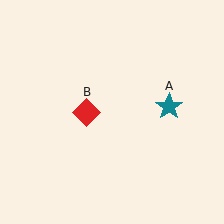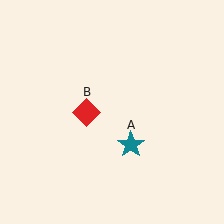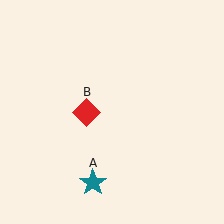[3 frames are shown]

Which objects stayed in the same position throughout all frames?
Red diamond (object B) remained stationary.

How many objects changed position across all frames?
1 object changed position: teal star (object A).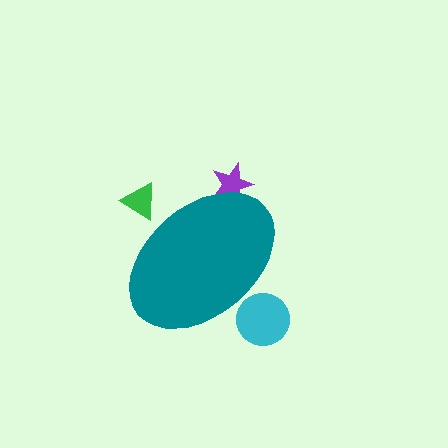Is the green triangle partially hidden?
Yes, the green triangle is partially hidden behind the teal ellipse.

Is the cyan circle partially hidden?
Yes, the cyan circle is partially hidden behind the teal ellipse.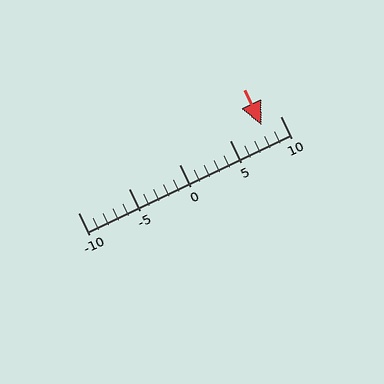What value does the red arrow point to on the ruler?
The red arrow points to approximately 8.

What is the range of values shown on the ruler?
The ruler shows values from -10 to 10.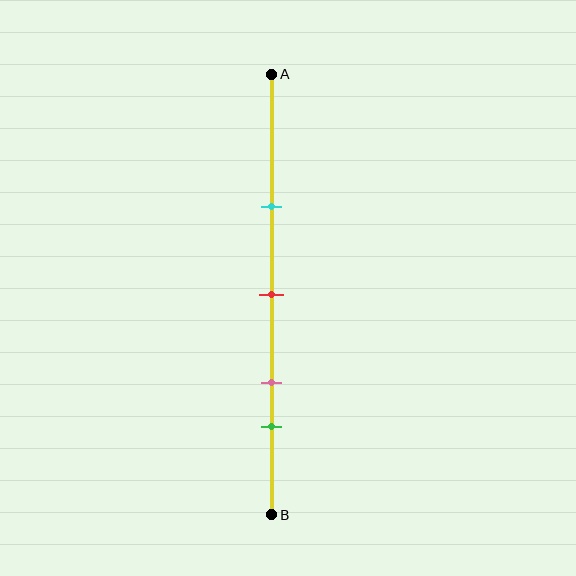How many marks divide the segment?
There are 4 marks dividing the segment.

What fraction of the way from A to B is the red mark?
The red mark is approximately 50% (0.5) of the way from A to B.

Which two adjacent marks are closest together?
The pink and green marks are the closest adjacent pair.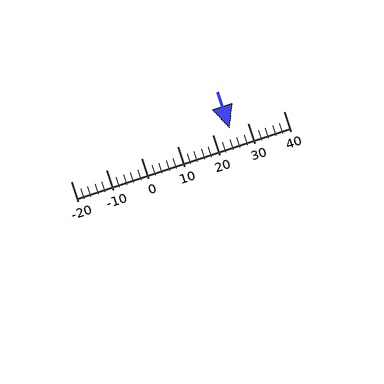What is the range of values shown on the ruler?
The ruler shows values from -20 to 40.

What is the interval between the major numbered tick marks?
The major tick marks are spaced 10 units apart.